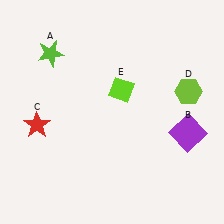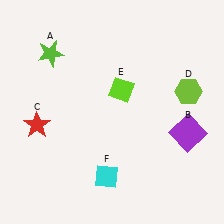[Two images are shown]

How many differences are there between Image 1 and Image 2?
There is 1 difference between the two images.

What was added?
A cyan diamond (F) was added in Image 2.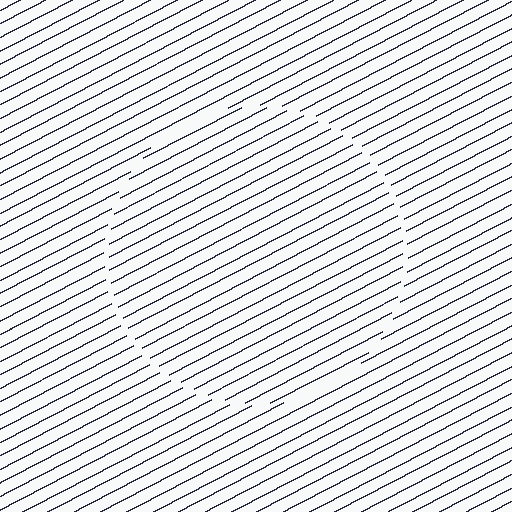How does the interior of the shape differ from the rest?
The interior of the shape contains the same grating, shifted by half a period — the contour is defined by the phase discontinuity where line-ends from the inner and outer gratings abut.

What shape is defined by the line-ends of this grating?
An illusory circle. The interior of the shape contains the same grating, shifted by half a period — the contour is defined by the phase discontinuity where line-ends from the inner and outer gratings abut.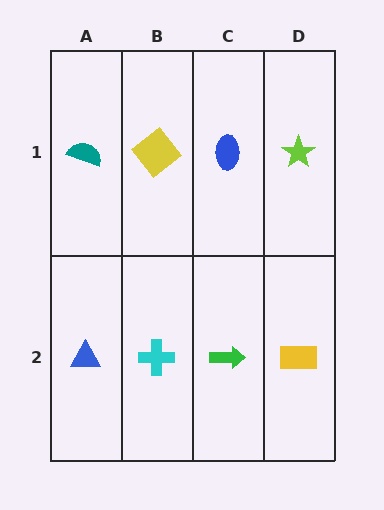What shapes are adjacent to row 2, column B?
A yellow diamond (row 1, column B), a blue triangle (row 2, column A), a green arrow (row 2, column C).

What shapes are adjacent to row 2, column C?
A blue ellipse (row 1, column C), a cyan cross (row 2, column B), a yellow rectangle (row 2, column D).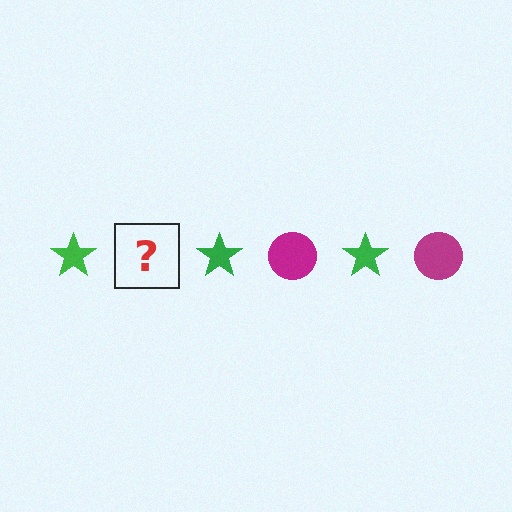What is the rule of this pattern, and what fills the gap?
The rule is that the pattern alternates between green star and magenta circle. The gap should be filled with a magenta circle.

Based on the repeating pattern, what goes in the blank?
The blank should be a magenta circle.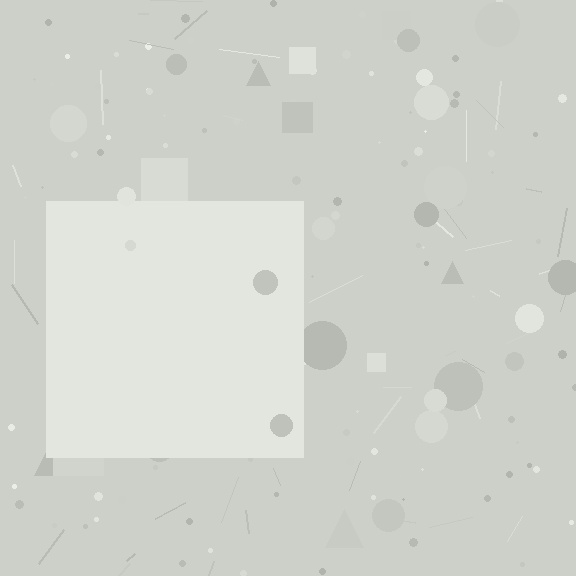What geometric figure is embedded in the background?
A square is embedded in the background.